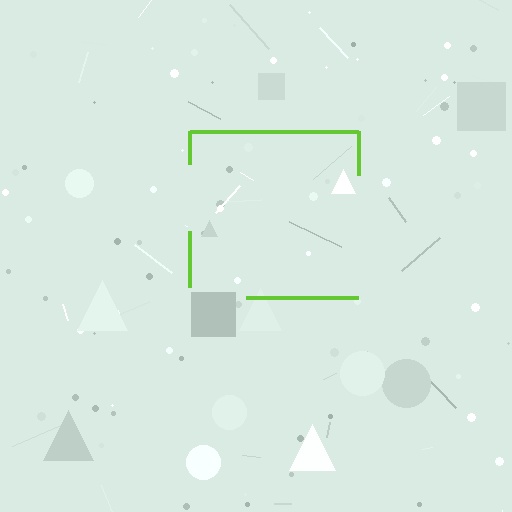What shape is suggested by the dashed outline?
The dashed outline suggests a square.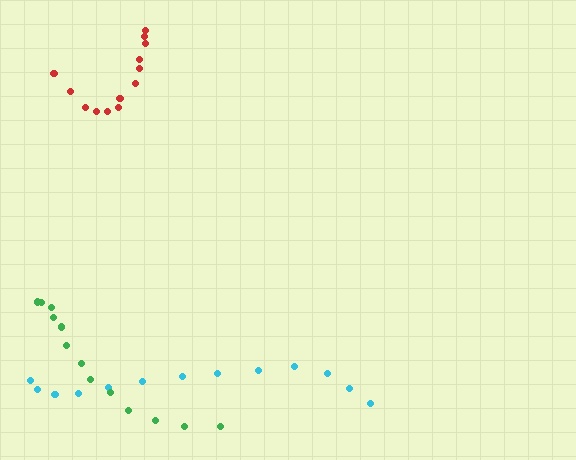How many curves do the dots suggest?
There are 3 distinct paths.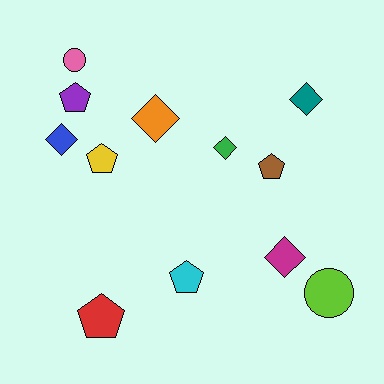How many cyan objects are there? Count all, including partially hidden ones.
There is 1 cyan object.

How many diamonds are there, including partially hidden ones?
There are 5 diamonds.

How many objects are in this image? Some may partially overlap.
There are 12 objects.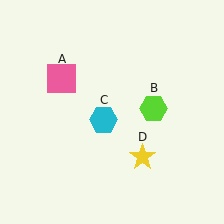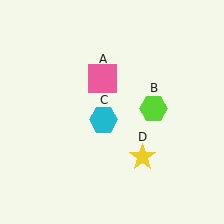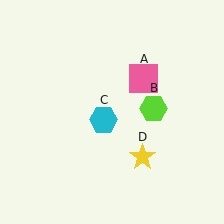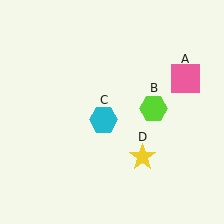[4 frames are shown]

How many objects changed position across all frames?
1 object changed position: pink square (object A).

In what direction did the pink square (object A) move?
The pink square (object A) moved right.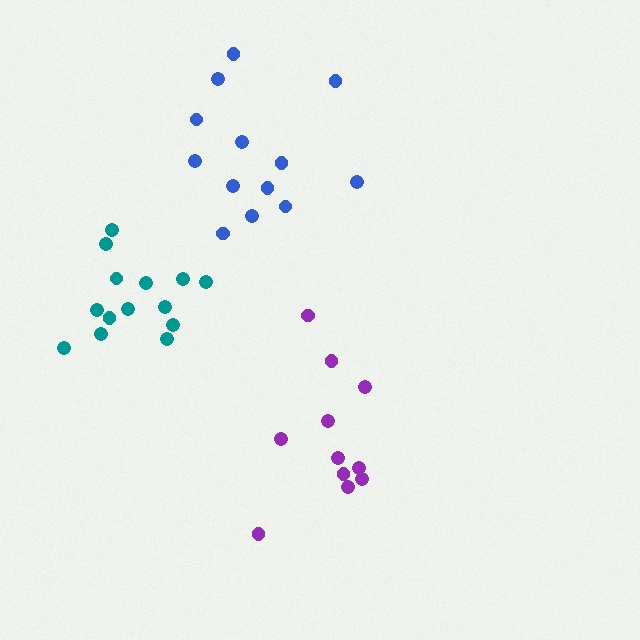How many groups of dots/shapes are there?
There are 3 groups.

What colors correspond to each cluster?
The clusters are colored: blue, purple, teal.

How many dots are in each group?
Group 1: 13 dots, Group 2: 11 dots, Group 3: 14 dots (38 total).